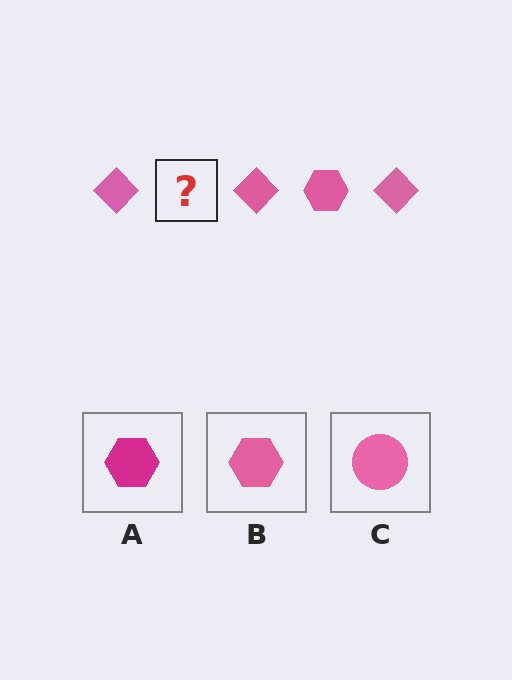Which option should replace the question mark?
Option B.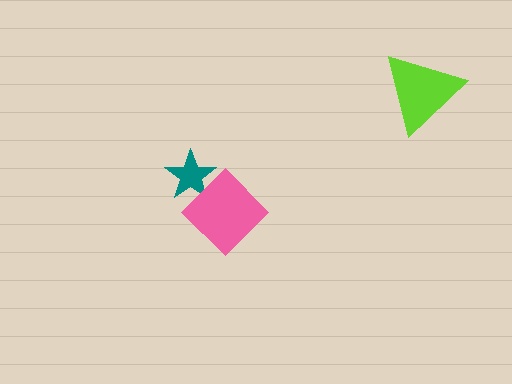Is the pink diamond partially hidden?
No, no other shape covers it.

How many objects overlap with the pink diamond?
1 object overlaps with the pink diamond.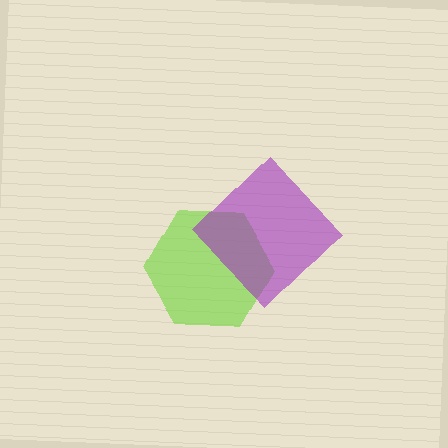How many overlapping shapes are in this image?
There are 2 overlapping shapes in the image.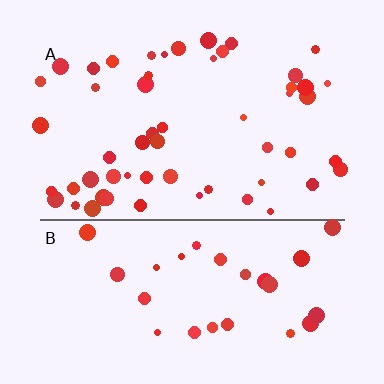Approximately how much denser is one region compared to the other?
Approximately 1.8× — region A over region B.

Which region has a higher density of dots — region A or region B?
A (the top).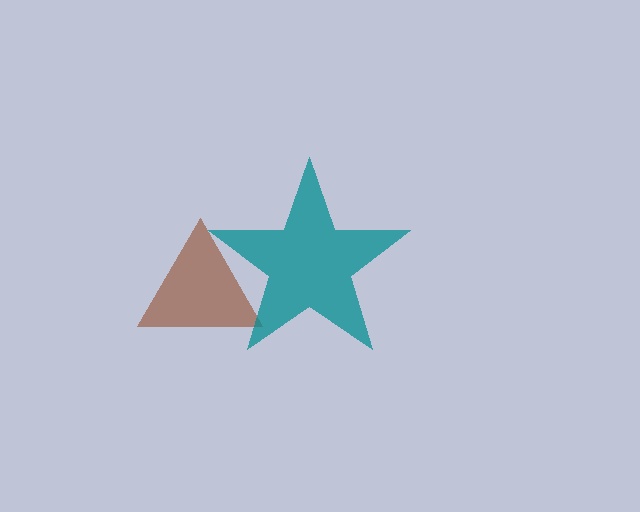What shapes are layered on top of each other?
The layered shapes are: a brown triangle, a teal star.